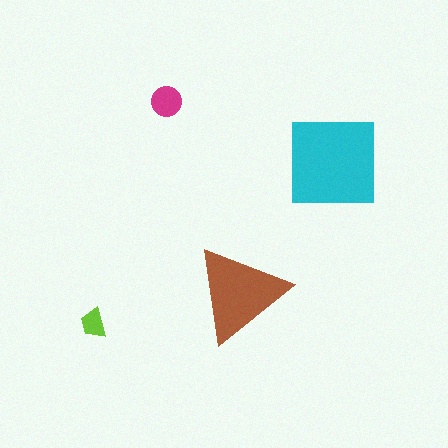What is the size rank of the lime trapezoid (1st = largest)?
4th.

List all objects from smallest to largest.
The lime trapezoid, the magenta circle, the brown triangle, the cyan square.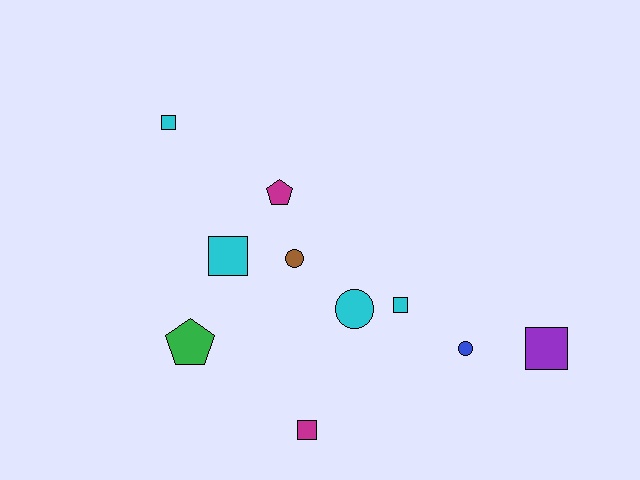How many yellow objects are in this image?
There are no yellow objects.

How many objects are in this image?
There are 10 objects.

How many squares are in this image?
There are 5 squares.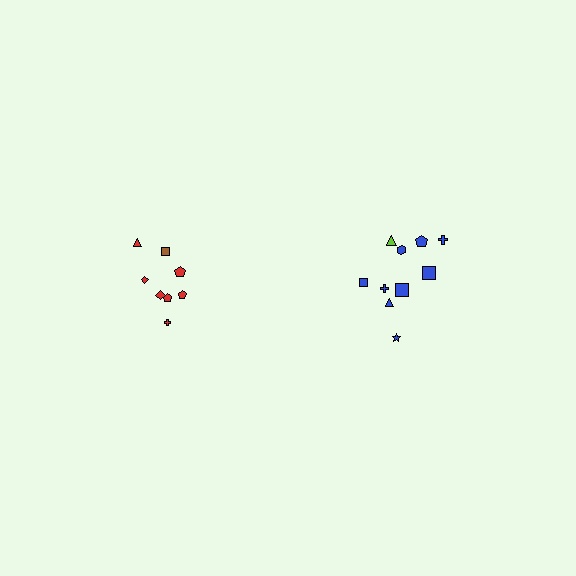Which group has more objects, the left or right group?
The right group.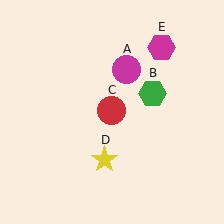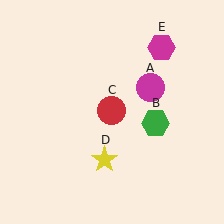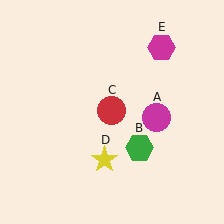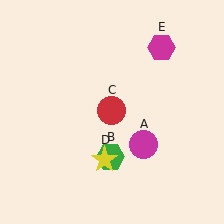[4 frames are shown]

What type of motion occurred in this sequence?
The magenta circle (object A), green hexagon (object B) rotated clockwise around the center of the scene.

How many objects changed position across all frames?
2 objects changed position: magenta circle (object A), green hexagon (object B).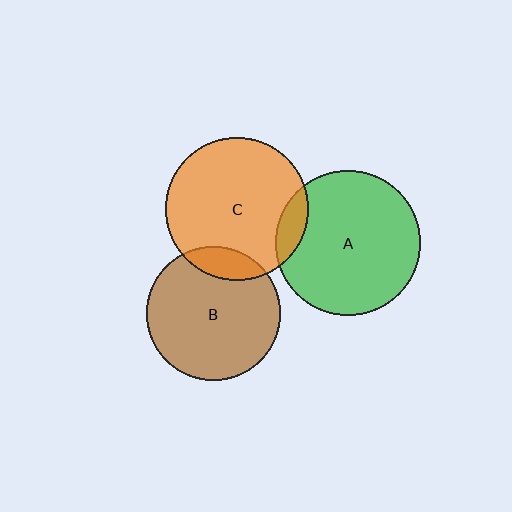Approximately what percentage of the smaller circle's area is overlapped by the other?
Approximately 15%.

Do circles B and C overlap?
Yes.